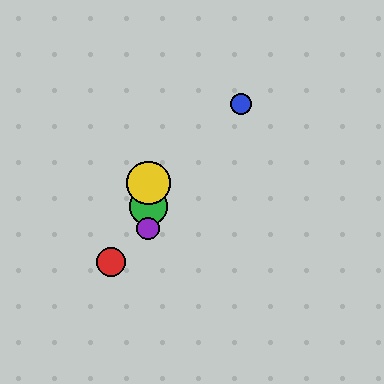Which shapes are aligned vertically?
The green circle, the yellow circle, the purple circle are aligned vertically.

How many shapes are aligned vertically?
3 shapes (the green circle, the yellow circle, the purple circle) are aligned vertically.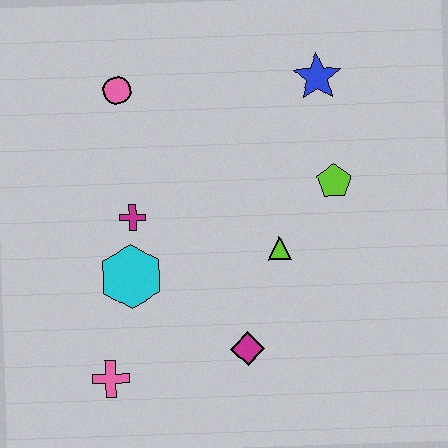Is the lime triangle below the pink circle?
Yes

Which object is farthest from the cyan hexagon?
The blue star is farthest from the cyan hexagon.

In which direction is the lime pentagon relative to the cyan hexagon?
The lime pentagon is to the right of the cyan hexagon.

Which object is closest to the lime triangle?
The lime pentagon is closest to the lime triangle.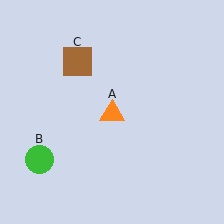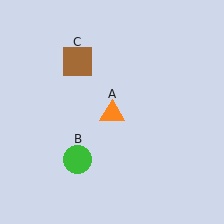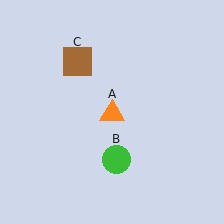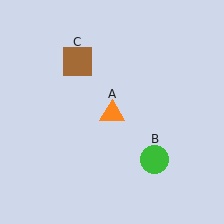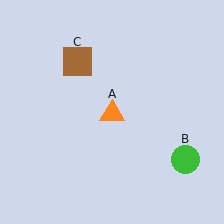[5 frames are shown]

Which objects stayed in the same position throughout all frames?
Orange triangle (object A) and brown square (object C) remained stationary.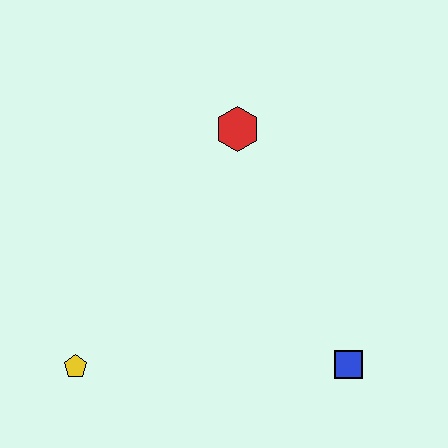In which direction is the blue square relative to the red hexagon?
The blue square is below the red hexagon.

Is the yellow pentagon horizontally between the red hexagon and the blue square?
No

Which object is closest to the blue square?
The red hexagon is closest to the blue square.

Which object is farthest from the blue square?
The yellow pentagon is farthest from the blue square.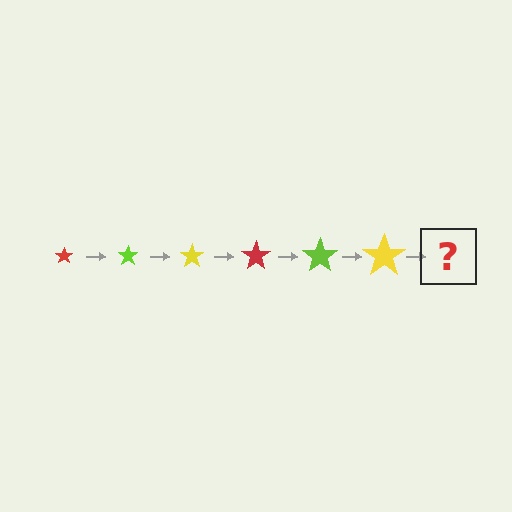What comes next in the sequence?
The next element should be a red star, larger than the previous one.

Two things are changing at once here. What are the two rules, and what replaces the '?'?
The two rules are that the star grows larger each step and the color cycles through red, lime, and yellow. The '?' should be a red star, larger than the previous one.